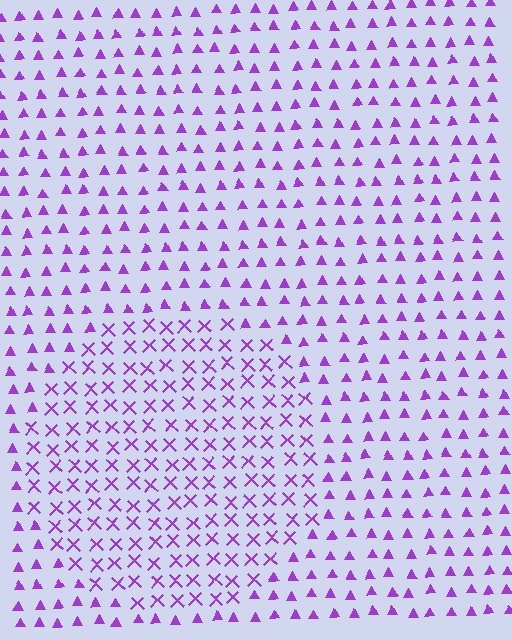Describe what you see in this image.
The image is filled with small purple elements arranged in a uniform grid. A circle-shaped region contains X marks, while the surrounding area contains triangles. The boundary is defined purely by the change in element shape.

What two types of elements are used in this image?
The image uses X marks inside the circle region and triangles outside it.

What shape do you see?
I see a circle.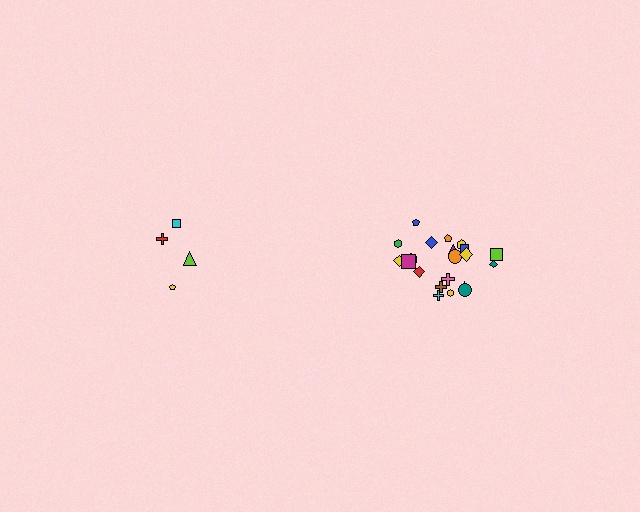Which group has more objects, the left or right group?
The right group.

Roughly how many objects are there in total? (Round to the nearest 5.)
Roughly 25 objects in total.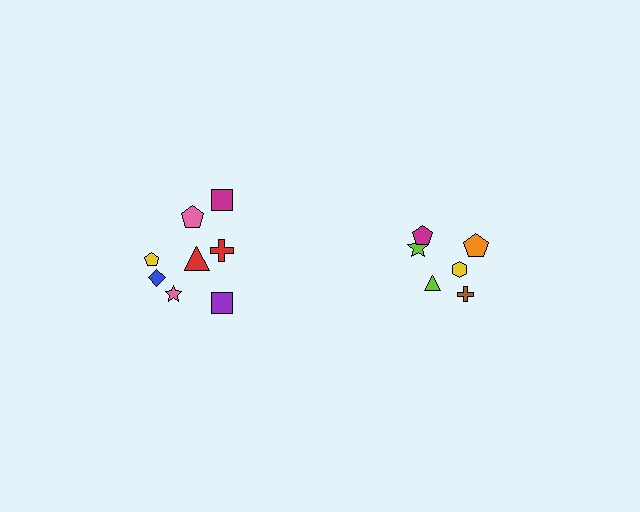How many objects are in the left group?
There are 8 objects.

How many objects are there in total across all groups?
There are 14 objects.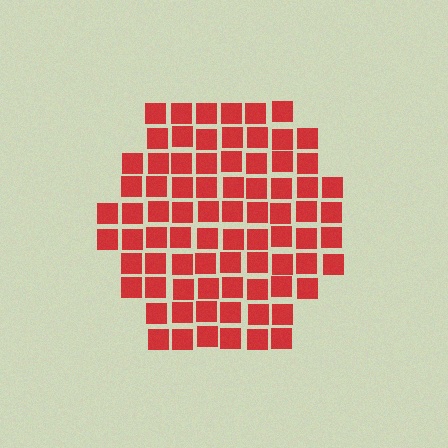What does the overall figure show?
The overall figure shows a hexagon.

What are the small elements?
The small elements are squares.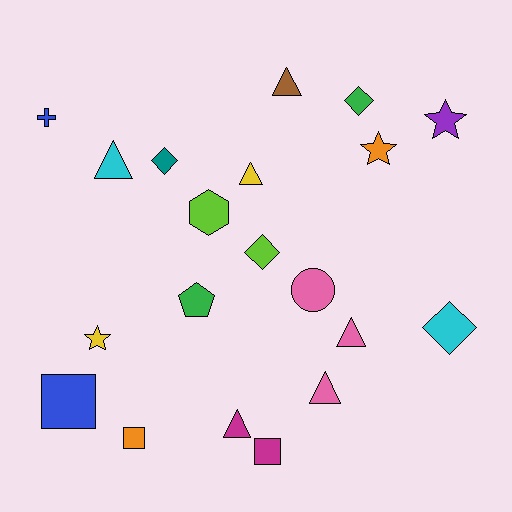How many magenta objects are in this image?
There are 2 magenta objects.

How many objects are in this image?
There are 20 objects.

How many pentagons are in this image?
There is 1 pentagon.